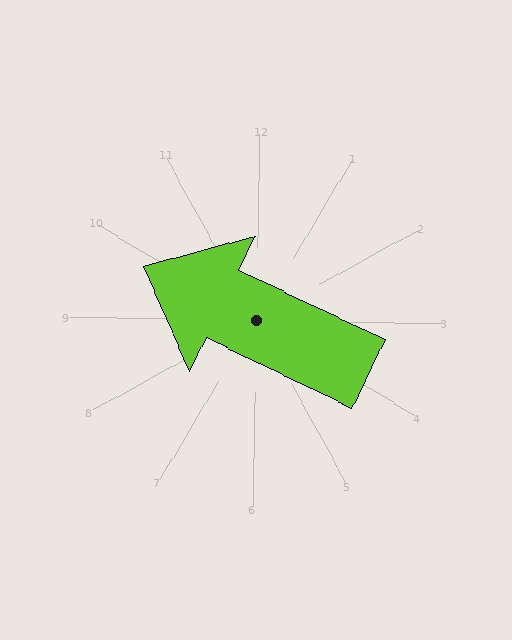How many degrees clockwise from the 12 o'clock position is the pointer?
Approximately 295 degrees.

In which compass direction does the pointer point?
Northwest.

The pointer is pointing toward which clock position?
Roughly 10 o'clock.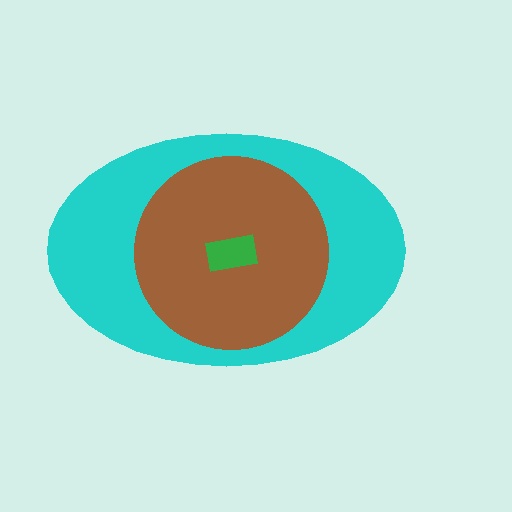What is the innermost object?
The green rectangle.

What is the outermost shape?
The cyan ellipse.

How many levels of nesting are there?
3.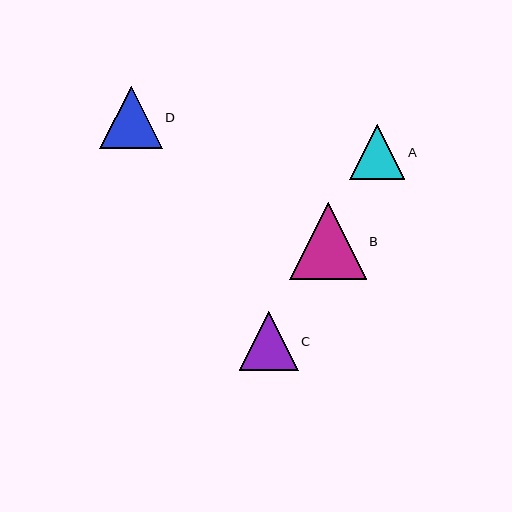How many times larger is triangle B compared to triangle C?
Triangle B is approximately 1.3 times the size of triangle C.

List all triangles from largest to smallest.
From largest to smallest: B, D, C, A.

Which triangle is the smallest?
Triangle A is the smallest with a size of approximately 55 pixels.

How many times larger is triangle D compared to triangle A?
Triangle D is approximately 1.1 times the size of triangle A.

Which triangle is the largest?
Triangle B is the largest with a size of approximately 76 pixels.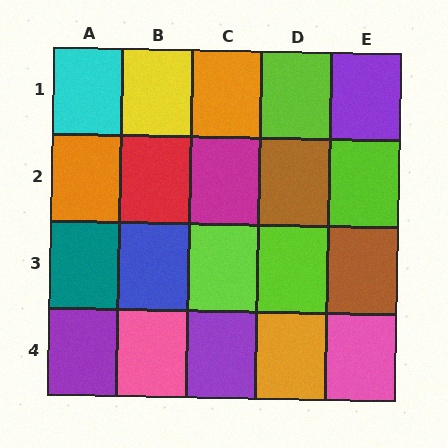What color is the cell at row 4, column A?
Purple.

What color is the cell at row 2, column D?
Brown.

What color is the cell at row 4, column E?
Pink.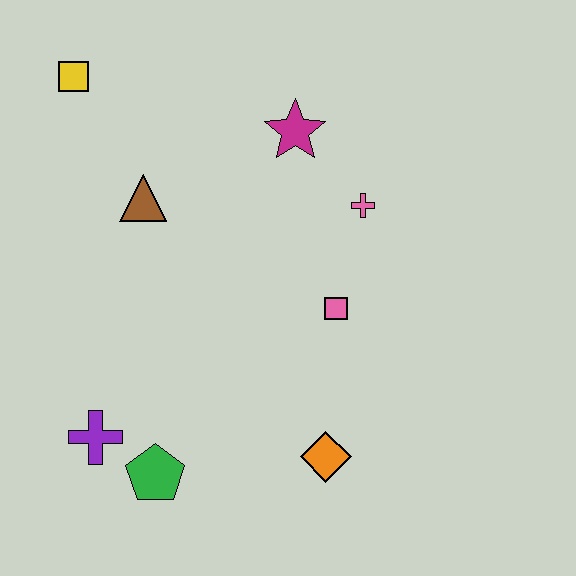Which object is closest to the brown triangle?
The yellow square is closest to the brown triangle.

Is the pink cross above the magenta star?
No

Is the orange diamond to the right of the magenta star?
Yes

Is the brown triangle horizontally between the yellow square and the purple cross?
No